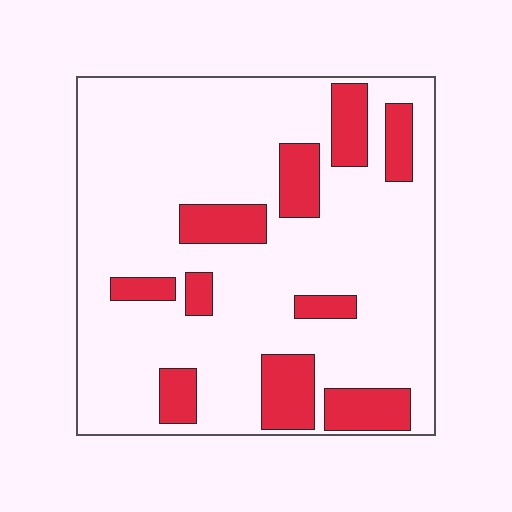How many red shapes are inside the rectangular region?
10.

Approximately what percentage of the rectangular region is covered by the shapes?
Approximately 20%.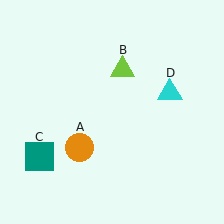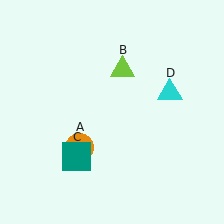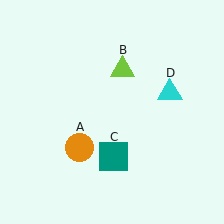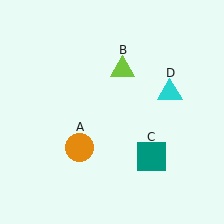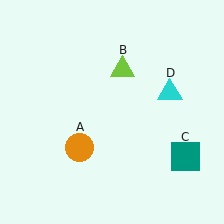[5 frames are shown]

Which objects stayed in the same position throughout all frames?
Orange circle (object A) and lime triangle (object B) and cyan triangle (object D) remained stationary.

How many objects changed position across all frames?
1 object changed position: teal square (object C).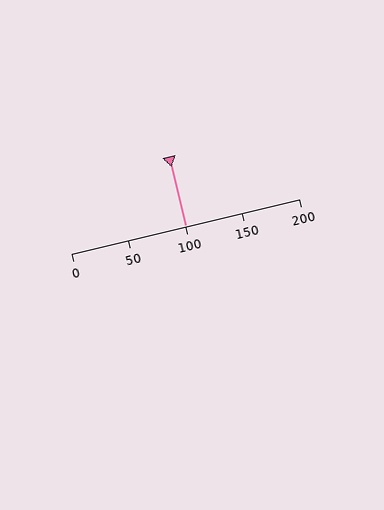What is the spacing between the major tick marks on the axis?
The major ticks are spaced 50 apart.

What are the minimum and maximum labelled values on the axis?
The axis runs from 0 to 200.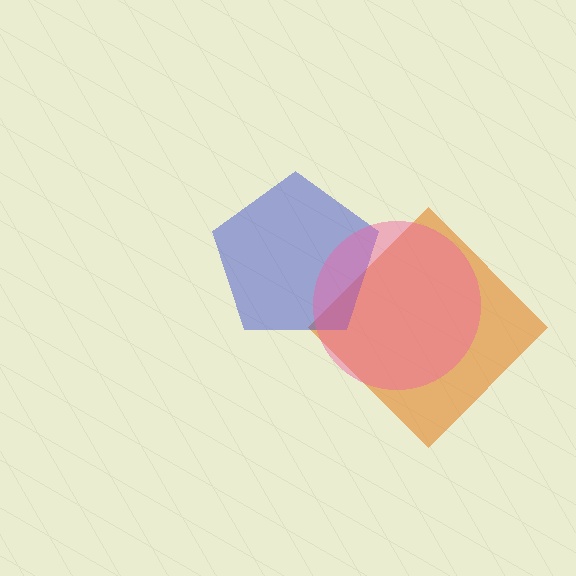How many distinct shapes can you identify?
There are 3 distinct shapes: an orange diamond, a blue pentagon, a pink circle.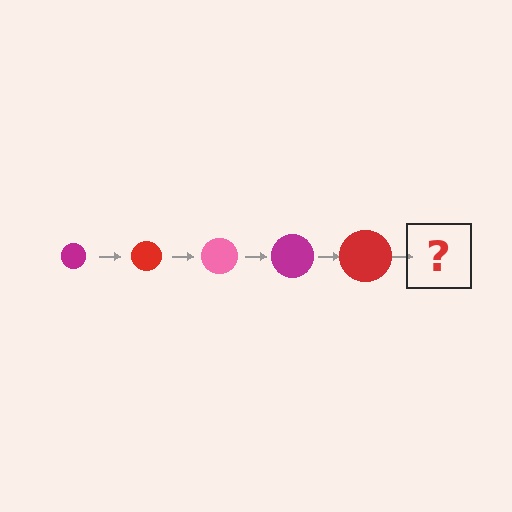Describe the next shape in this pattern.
It should be a pink circle, larger than the previous one.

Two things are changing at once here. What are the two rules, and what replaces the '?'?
The two rules are that the circle grows larger each step and the color cycles through magenta, red, and pink. The '?' should be a pink circle, larger than the previous one.